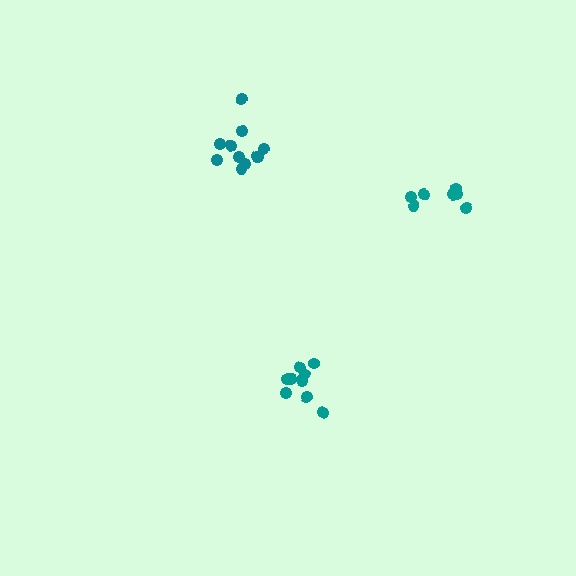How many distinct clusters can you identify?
There are 3 distinct clusters.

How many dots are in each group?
Group 1: 9 dots, Group 2: 7 dots, Group 3: 11 dots (27 total).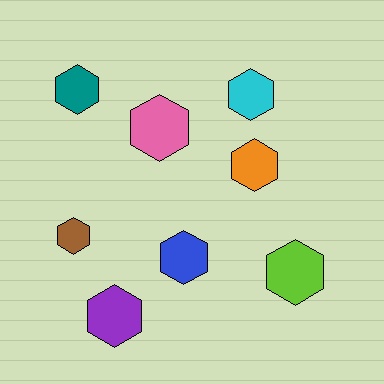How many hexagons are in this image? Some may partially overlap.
There are 8 hexagons.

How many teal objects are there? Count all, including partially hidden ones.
There is 1 teal object.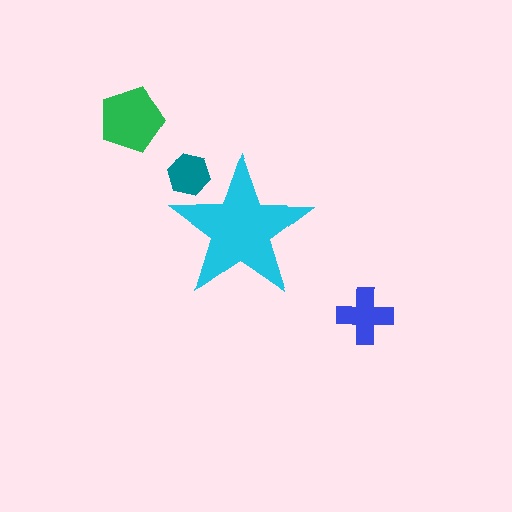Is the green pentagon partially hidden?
No, the green pentagon is fully visible.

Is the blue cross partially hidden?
No, the blue cross is fully visible.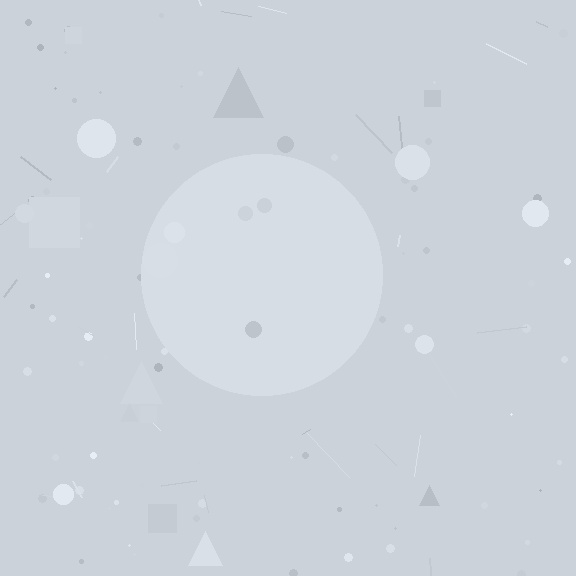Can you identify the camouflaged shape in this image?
The camouflaged shape is a circle.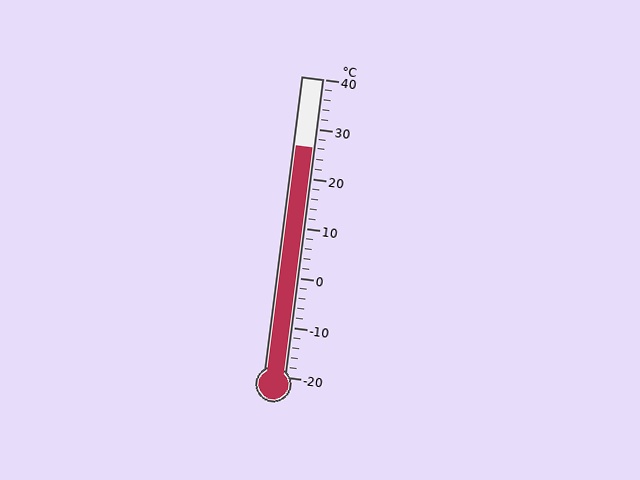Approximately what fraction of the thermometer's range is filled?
The thermometer is filled to approximately 75% of its range.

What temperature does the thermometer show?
The thermometer shows approximately 26°C.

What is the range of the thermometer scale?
The thermometer scale ranges from -20°C to 40°C.